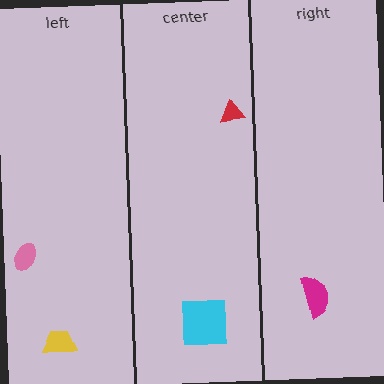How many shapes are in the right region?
1.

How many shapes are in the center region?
2.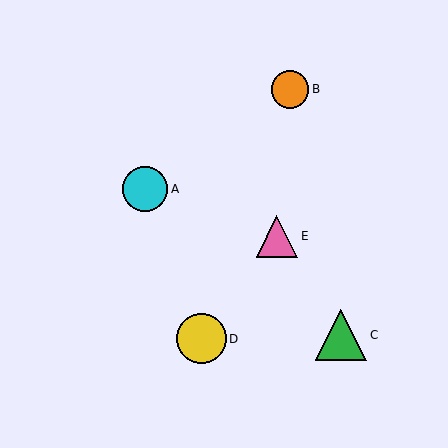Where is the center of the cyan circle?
The center of the cyan circle is at (145, 189).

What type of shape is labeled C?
Shape C is a green triangle.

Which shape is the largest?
The green triangle (labeled C) is the largest.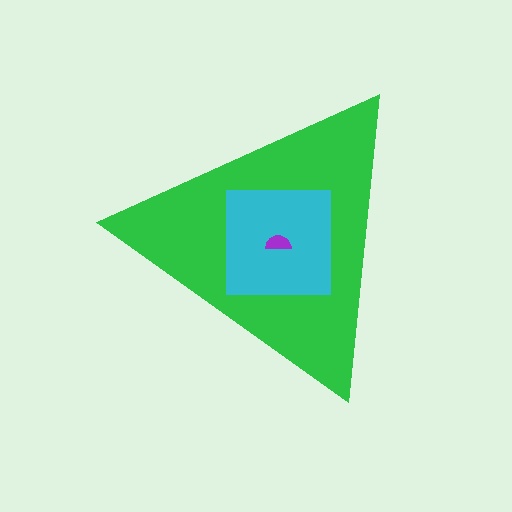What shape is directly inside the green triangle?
The cyan square.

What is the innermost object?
The purple semicircle.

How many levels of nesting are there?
3.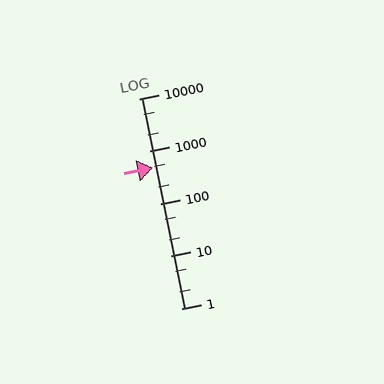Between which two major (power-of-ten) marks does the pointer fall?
The pointer is between 100 and 1000.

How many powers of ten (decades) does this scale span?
The scale spans 4 decades, from 1 to 10000.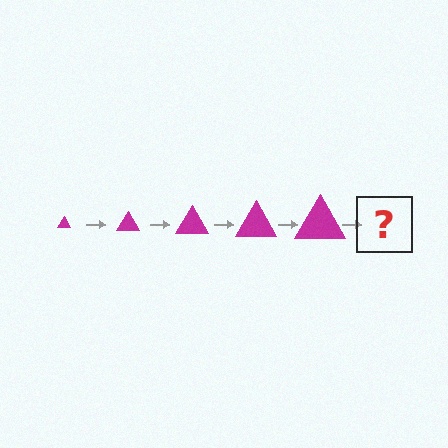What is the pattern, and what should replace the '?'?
The pattern is that the triangle gets progressively larger each step. The '?' should be a magenta triangle, larger than the previous one.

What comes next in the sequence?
The next element should be a magenta triangle, larger than the previous one.